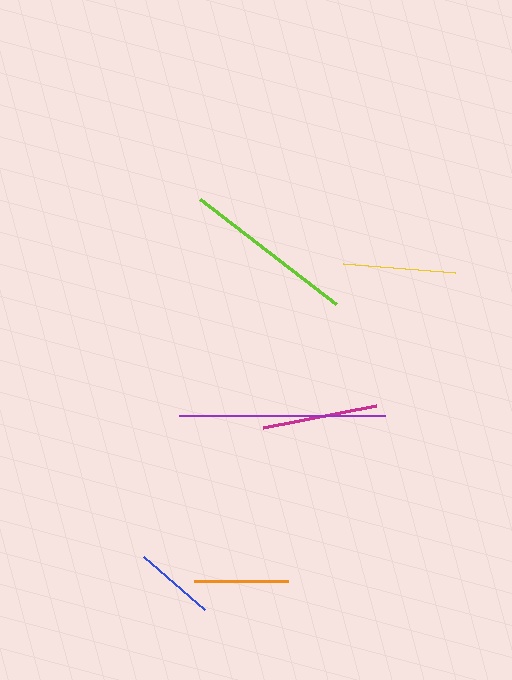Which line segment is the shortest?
The blue line is the shortest at approximately 80 pixels.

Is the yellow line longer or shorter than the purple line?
The purple line is longer than the yellow line.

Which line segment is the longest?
The purple line is the longest at approximately 206 pixels.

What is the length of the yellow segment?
The yellow segment is approximately 113 pixels long.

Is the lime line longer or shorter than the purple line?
The purple line is longer than the lime line.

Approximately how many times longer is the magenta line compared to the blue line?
The magenta line is approximately 1.4 times the length of the blue line.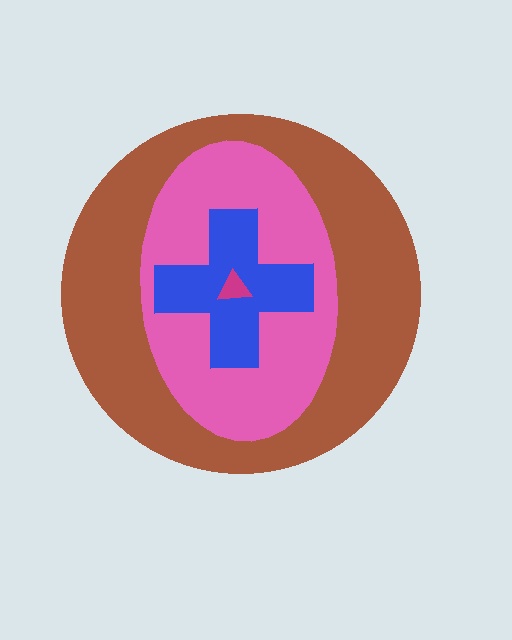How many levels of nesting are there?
4.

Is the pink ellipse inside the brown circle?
Yes.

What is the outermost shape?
The brown circle.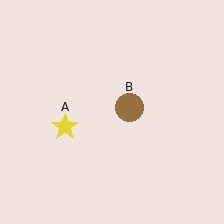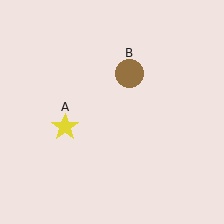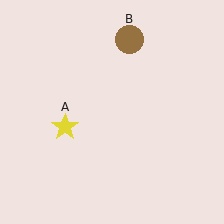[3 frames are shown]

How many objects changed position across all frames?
1 object changed position: brown circle (object B).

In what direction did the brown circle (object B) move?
The brown circle (object B) moved up.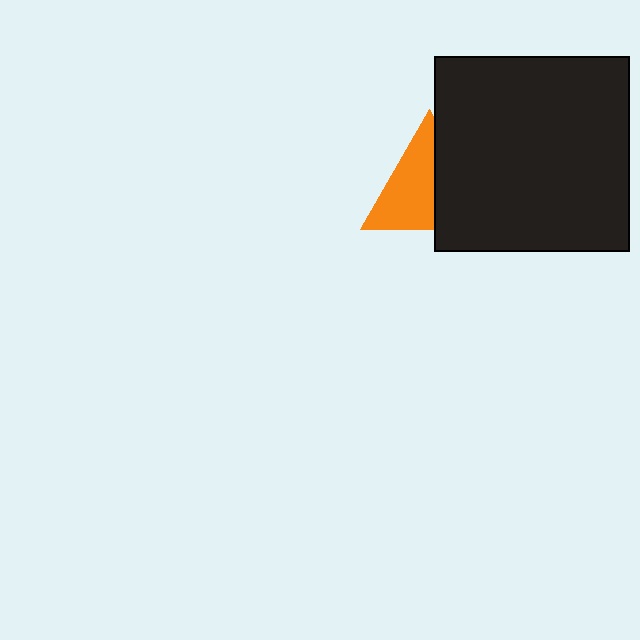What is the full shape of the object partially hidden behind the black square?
The partially hidden object is an orange triangle.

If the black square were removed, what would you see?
You would see the complete orange triangle.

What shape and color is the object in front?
The object in front is a black square.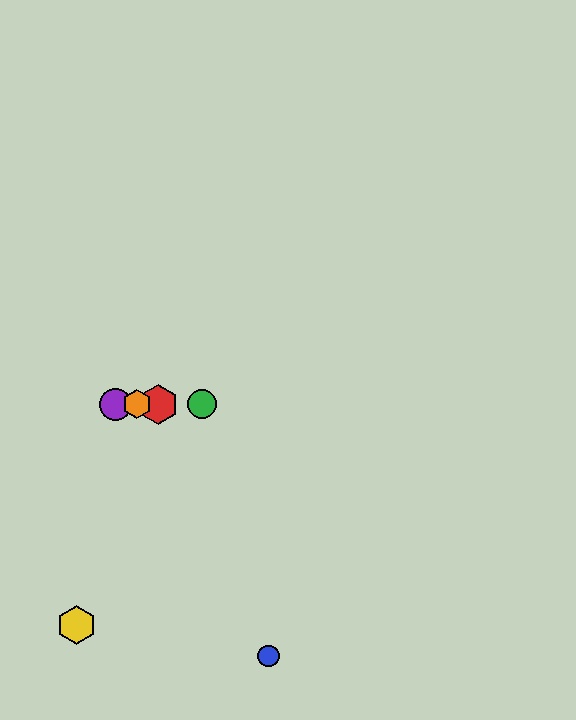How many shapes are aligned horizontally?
4 shapes (the red hexagon, the green circle, the purple circle, the orange hexagon) are aligned horizontally.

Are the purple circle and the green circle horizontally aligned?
Yes, both are at y≈404.